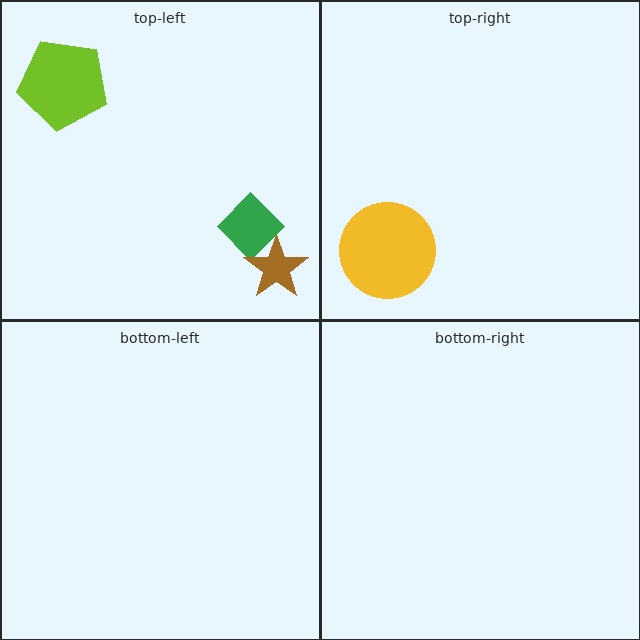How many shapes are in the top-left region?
3.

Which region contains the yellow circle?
The top-right region.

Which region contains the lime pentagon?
The top-left region.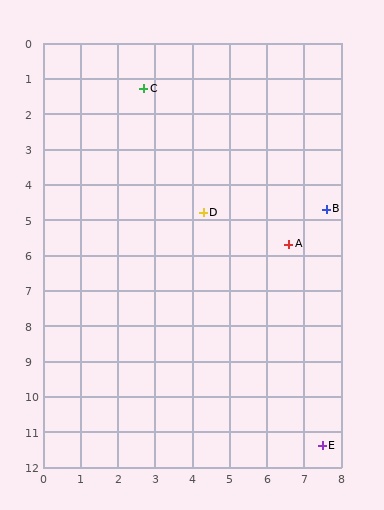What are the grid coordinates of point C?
Point C is at approximately (2.7, 1.3).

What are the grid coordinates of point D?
Point D is at approximately (4.3, 4.8).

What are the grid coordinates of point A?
Point A is at approximately (6.6, 5.7).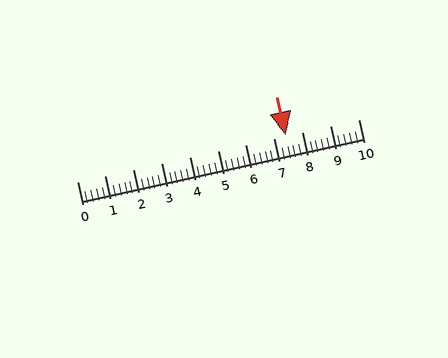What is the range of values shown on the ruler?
The ruler shows values from 0 to 10.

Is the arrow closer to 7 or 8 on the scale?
The arrow is closer to 7.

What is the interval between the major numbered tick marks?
The major tick marks are spaced 1 units apart.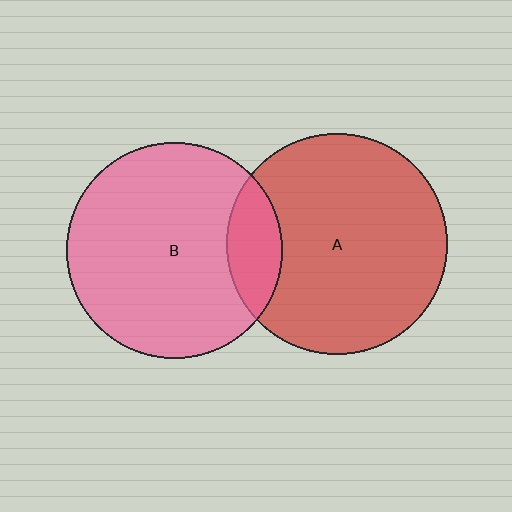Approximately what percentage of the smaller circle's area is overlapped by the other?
Approximately 15%.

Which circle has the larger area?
Circle A (red).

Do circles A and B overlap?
Yes.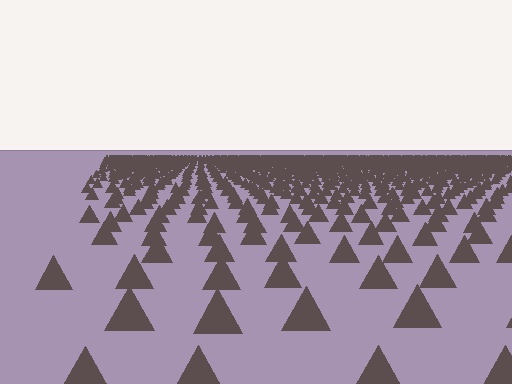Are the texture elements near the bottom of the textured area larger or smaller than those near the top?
Larger. Near the bottom, elements are closer to the viewer and appear at a bigger on-screen size.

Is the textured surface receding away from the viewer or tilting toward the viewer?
The surface is receding away from the viewer. Texture elements get smaller and denser toward the top.